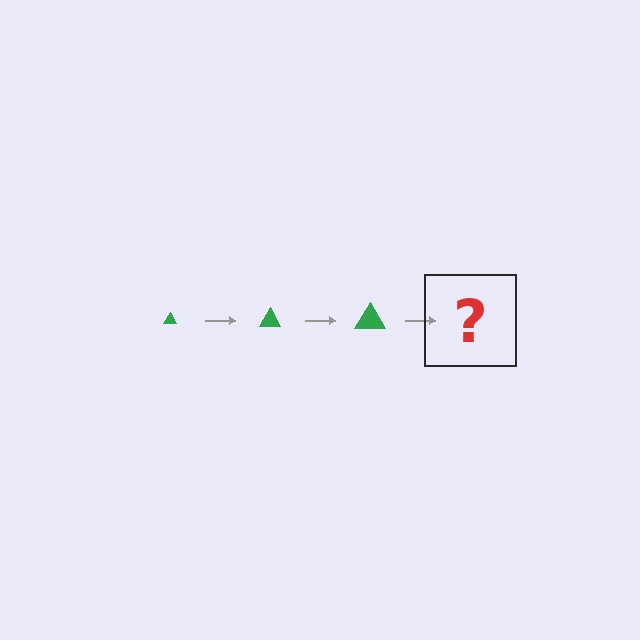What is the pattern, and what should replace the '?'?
The pattern is that the triangle gets progressively larger each step. The '?' should be a green triangle, larger than the previous one.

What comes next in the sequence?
The next element should be a green triangle, larger than the previous one.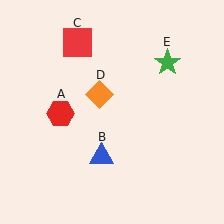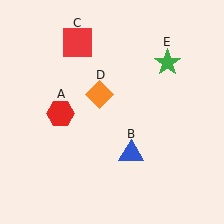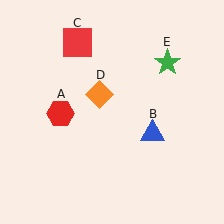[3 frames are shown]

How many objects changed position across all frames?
1 object changed position: blue triangle (object B).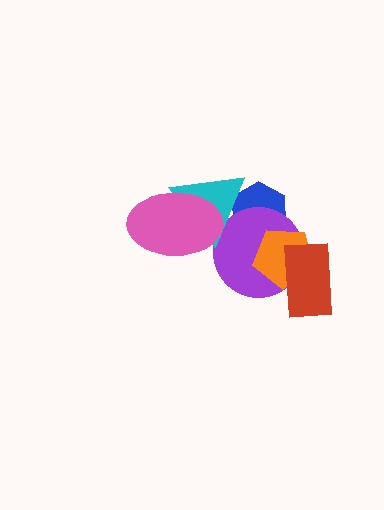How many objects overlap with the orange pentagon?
3 objects overlap with the orange pentagon.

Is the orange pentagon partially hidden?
Yes, it is partially covered by another shape.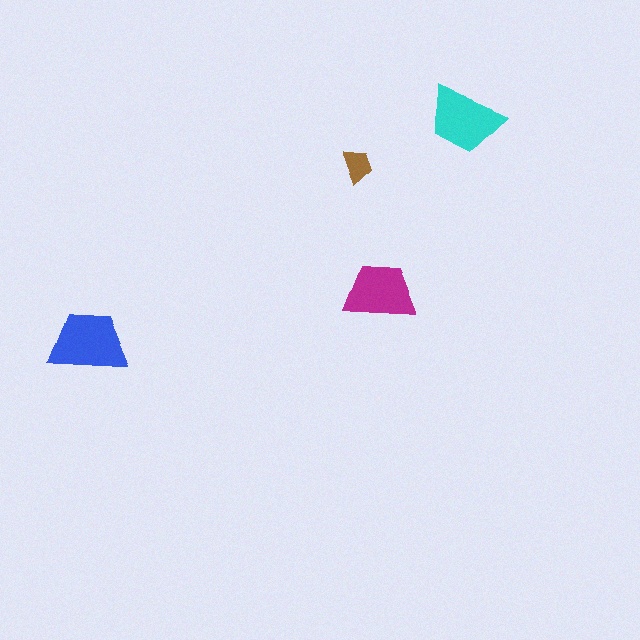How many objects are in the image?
There are 4 objects in the image.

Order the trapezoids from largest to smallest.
the blue one, the cyan one, the magenta one, the brown one.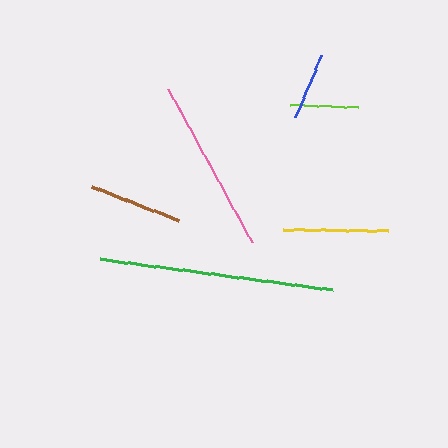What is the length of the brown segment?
The brown segment is approximately 93 pixels long.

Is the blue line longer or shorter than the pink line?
The pink line is longer than the blue line.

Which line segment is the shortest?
The blue line is the shortest at approximately 67 pixels.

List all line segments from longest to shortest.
From longest to shortest: green, pink, yellow, brown, lime, blue.